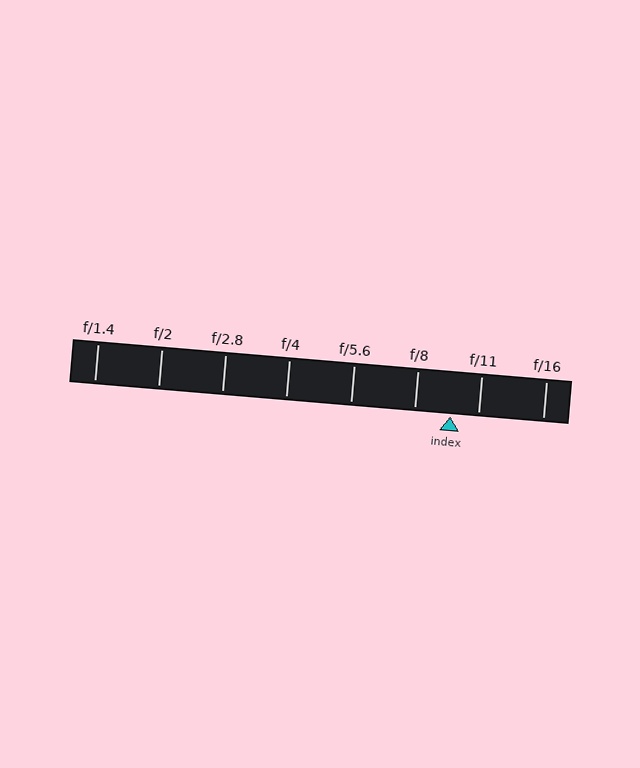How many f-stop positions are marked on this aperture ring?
There are 8 f-stop positions marked.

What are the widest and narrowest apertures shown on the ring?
The widest aperture shown is f/1.4 and the narrowest is f/16.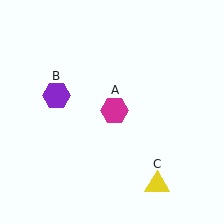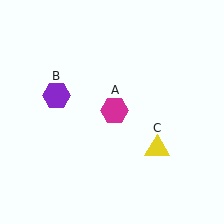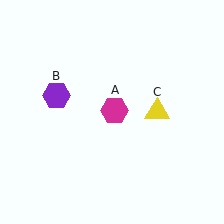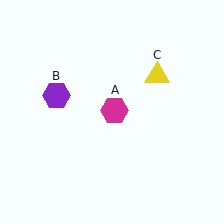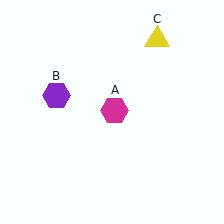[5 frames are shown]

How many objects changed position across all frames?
1 object changed position: yellow triangle (object C).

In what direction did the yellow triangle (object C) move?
The yellow triangle (object C) moved up.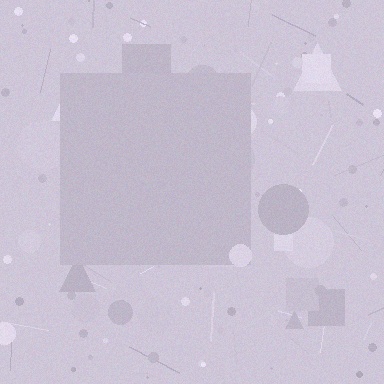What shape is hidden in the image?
A square is hidden in the image.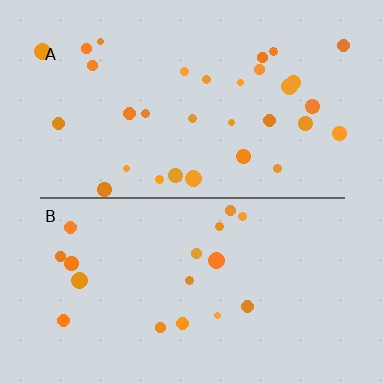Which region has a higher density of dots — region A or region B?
A (the top).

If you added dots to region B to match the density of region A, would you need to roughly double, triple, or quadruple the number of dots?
Approximately double.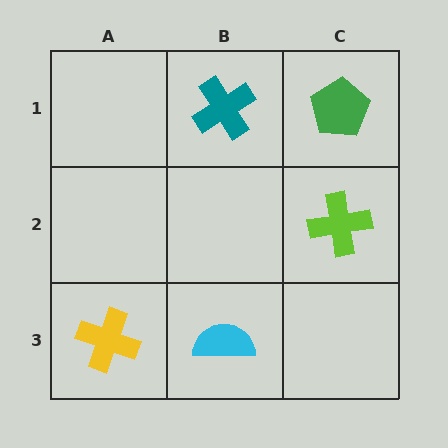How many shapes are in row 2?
1 shape.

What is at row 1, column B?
A teal cross.